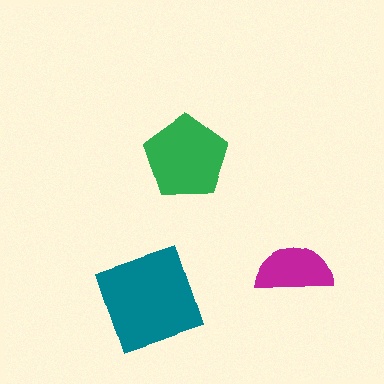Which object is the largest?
The teal diamond.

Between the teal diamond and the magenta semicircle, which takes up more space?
The teal diamond.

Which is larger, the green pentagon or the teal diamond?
The teal diamond.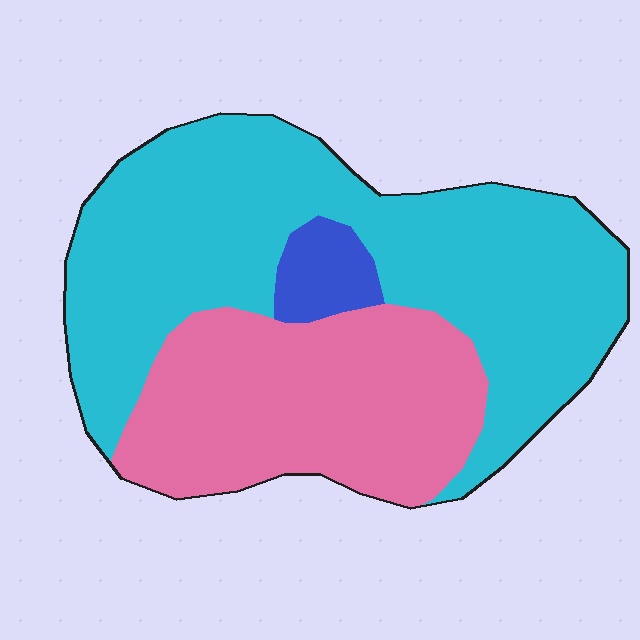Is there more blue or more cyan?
Cyan.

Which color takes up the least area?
Blue, at roughly 5%.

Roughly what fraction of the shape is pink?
Pink covers around 35% of the shape.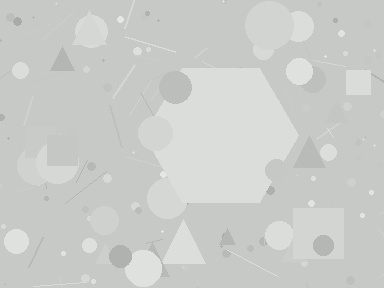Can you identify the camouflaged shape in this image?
The camouflaged shape is a hexagon.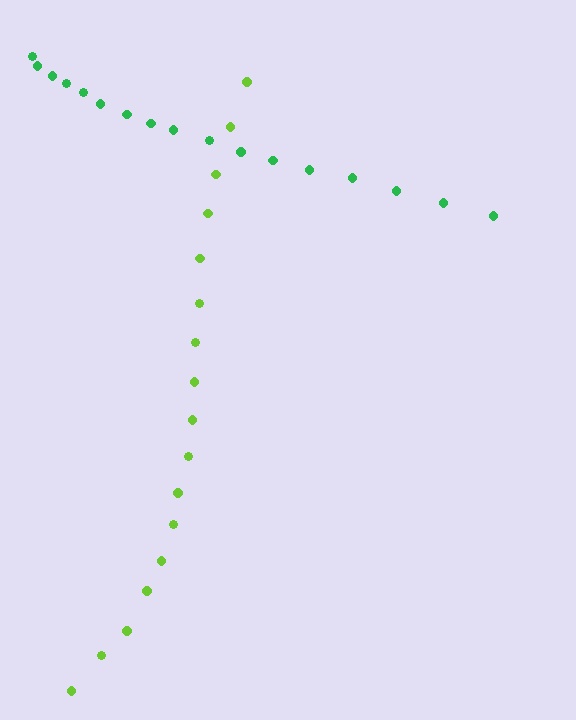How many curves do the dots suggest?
There are 2 distinct paths.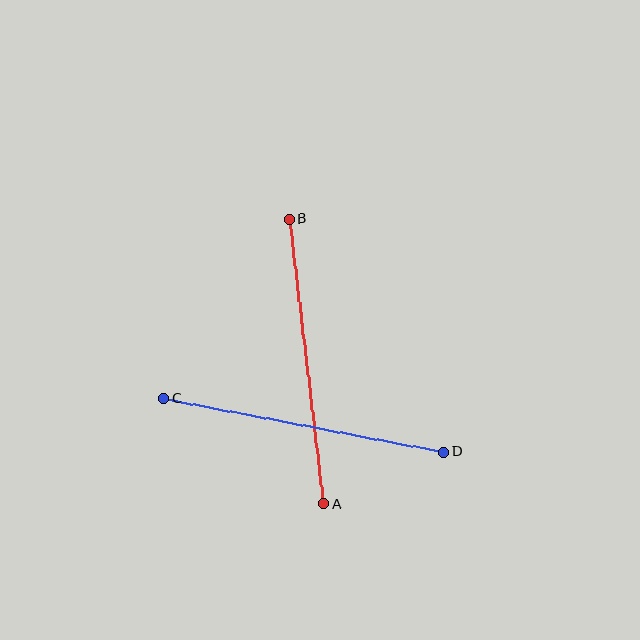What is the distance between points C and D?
The distance is approximately 285 pixels.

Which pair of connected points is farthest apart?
Points A and B are farthest apart.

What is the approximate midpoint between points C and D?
The midpoint is at approximately (303, 425) pixels.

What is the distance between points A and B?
The distance is approximately 287 pixels.